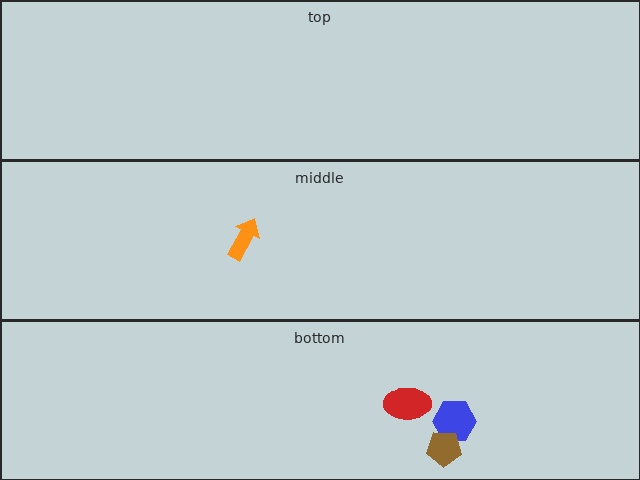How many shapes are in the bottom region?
3.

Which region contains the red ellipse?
The bottom region.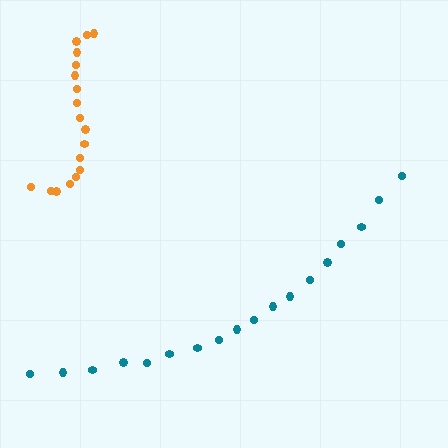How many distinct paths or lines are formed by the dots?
There are 2 distinct paths.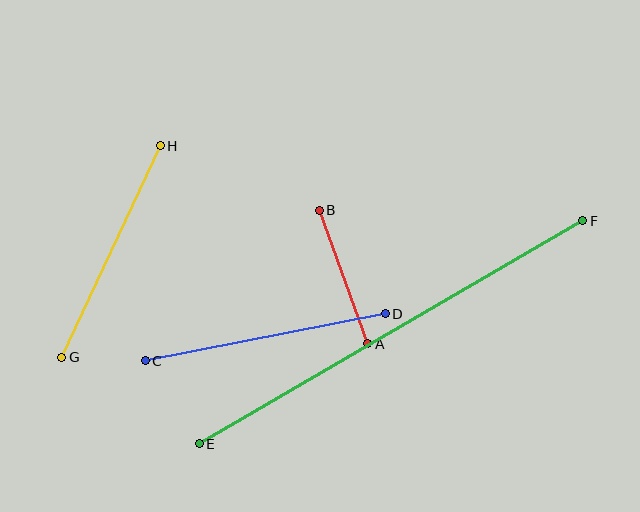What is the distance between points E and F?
The distance is approximately 444 pixels.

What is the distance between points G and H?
The distance is approximately 234 pixels.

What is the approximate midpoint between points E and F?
The midpoint is at approximately (391, 332) pixels.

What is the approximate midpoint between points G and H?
The midpoint is at approximately (111, 252) pixels.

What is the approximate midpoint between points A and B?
The midpoint is at approximately (343, 277) pixels.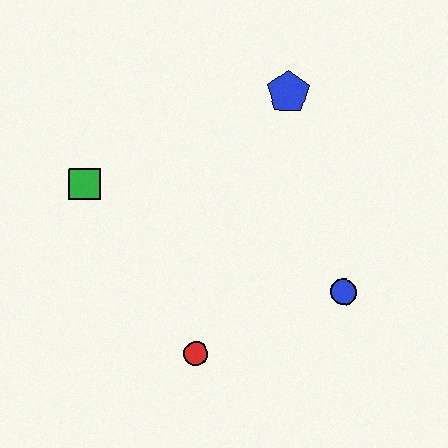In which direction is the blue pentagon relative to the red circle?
The blue pentagon is above the red circle.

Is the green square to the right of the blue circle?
No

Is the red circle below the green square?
Yes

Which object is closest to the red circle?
The blue circle is closest to the red circle.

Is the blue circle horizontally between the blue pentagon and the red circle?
No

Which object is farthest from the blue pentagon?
The red circle is farthest from the blue pentagon.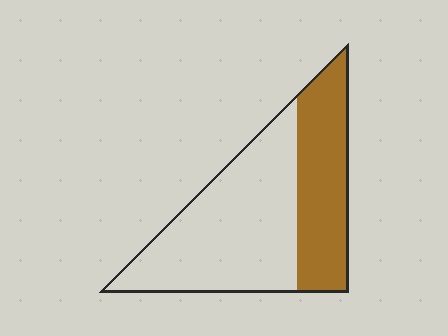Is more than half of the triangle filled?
No.